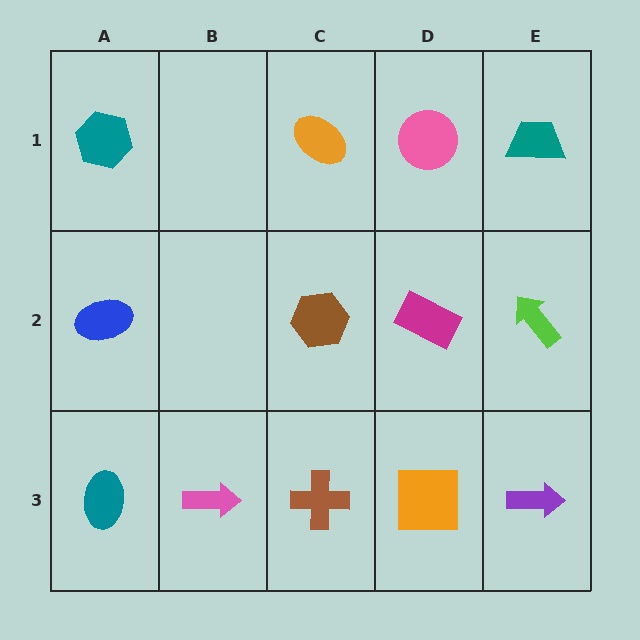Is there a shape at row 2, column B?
No, that cell is empty.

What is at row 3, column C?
A brown cross.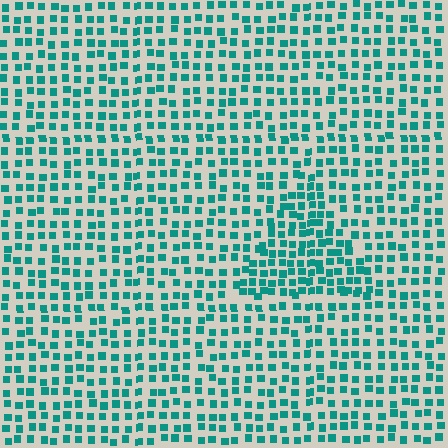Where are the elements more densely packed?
The elements are more densely packed inside the triangle boundary.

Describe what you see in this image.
The image contains small teal elements arranged at two different densities. A triangle-shaped region is visible where the elements are more densely packed than the surrounding area.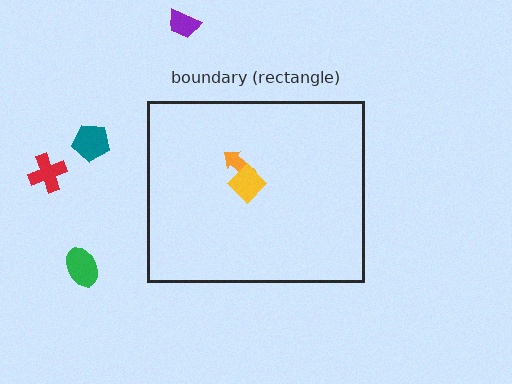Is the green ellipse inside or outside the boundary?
Outside.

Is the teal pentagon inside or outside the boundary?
Outside.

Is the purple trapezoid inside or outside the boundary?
Outside.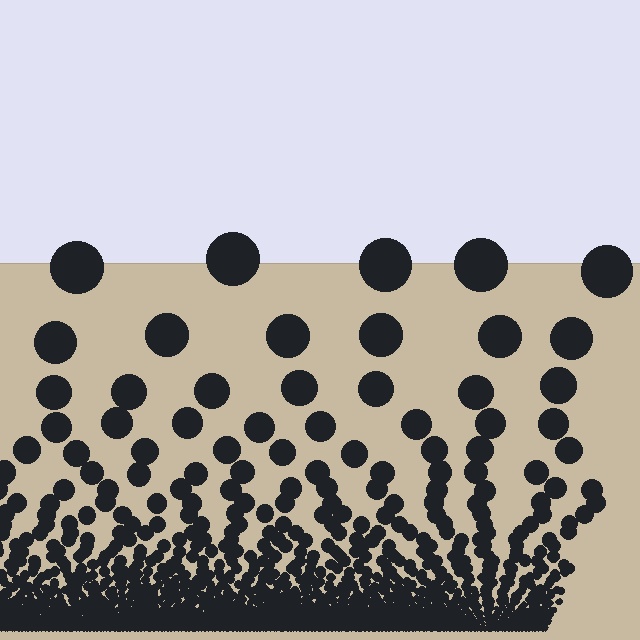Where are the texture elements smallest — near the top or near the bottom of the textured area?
Near the bottom.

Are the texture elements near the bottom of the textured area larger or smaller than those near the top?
Smaller. The gradient is inverted — elements near the bottom are smaller and denser.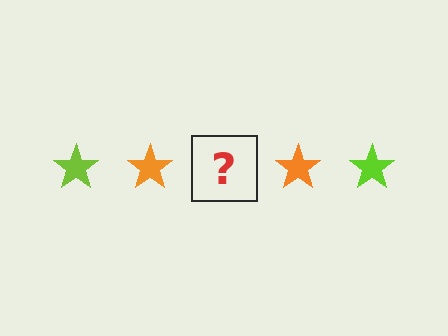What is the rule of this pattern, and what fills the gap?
The rule is that the pattern cycles through lime, orange stars. The gap should be filled with a lime star.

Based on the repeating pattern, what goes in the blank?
The blank should be a lime star.